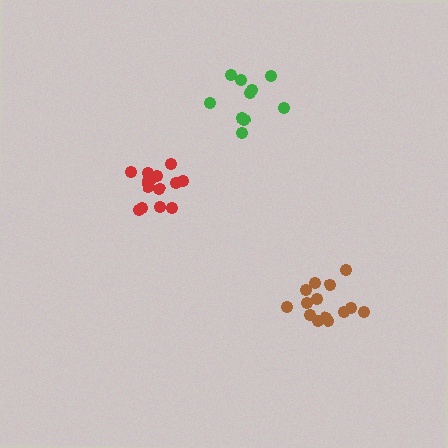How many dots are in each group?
Group 1: 14 dots, Group 2: 10 dots, Group 3: 15 dots (39 total).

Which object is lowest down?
The brown cluster is bottommost.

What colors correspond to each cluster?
The clusters are colored: brown, green, red.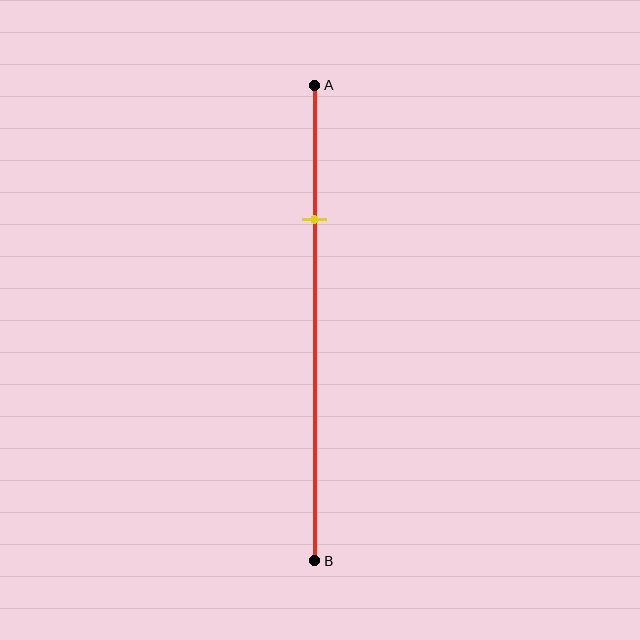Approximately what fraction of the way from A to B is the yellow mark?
The yellow mark is approximately 30% of the way from A to B.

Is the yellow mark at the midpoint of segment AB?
No, the mark is at about 30% from A, not at the 50% midpoint.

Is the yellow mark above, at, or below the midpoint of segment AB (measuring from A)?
The yellow mark is above the midpoint of segment AB.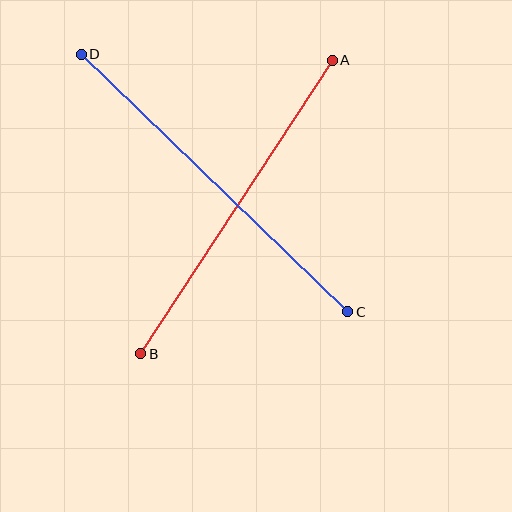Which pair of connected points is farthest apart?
Points C and D are farthest apart.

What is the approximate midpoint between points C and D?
The midpoint is at approximately (215, 183) pixels.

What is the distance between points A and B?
The distance is approximately 350 pixels.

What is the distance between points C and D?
The distance is approximately 370 pixels.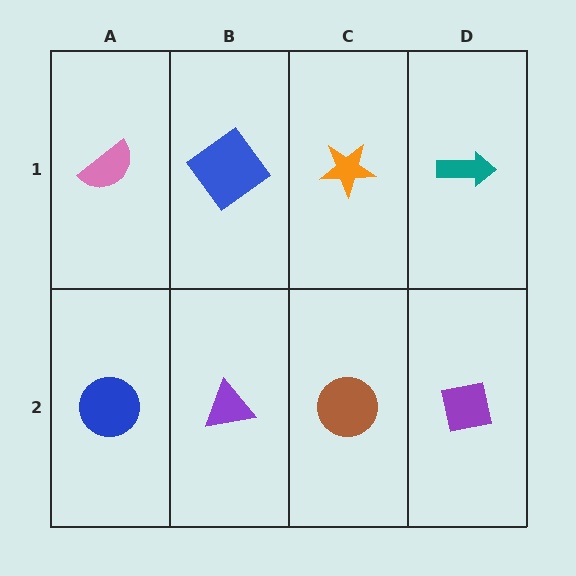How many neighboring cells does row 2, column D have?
2.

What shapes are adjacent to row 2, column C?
An orange star (row 1, column C), a purple triangle (row 2, column B), a purple square (row 2, column D).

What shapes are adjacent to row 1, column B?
A purple triangle (row 2, column B), a pink semicircle (row 1, column A), an orange star (row 1, column C).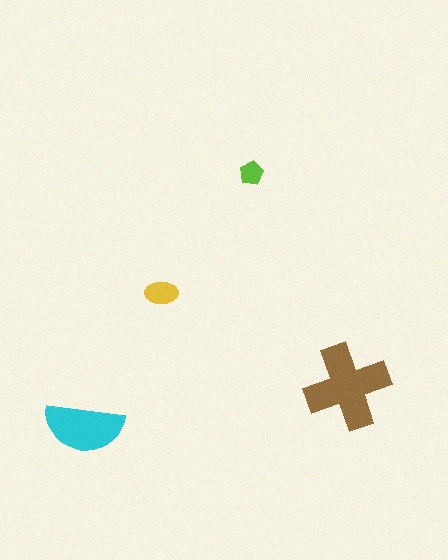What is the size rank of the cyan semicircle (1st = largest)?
2nd.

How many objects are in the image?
There are 4 objects in the image.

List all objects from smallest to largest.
The lime pentagon, the yellow ellipse, the cyan semicircle, the brown cross.